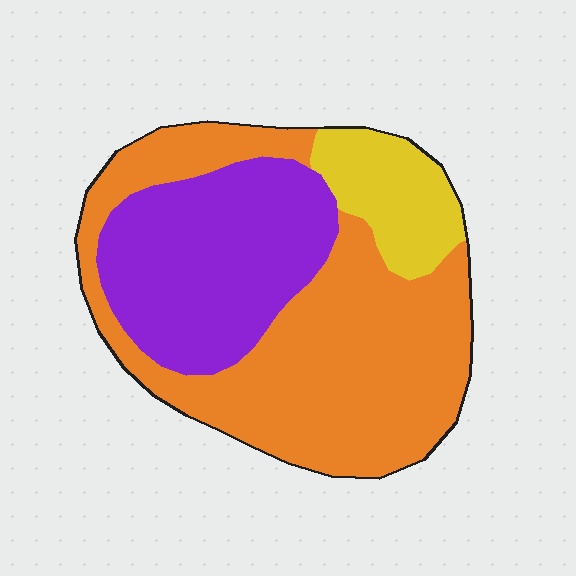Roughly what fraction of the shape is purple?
Purple takes up about one third (1/3) of the shape.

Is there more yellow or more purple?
Purple.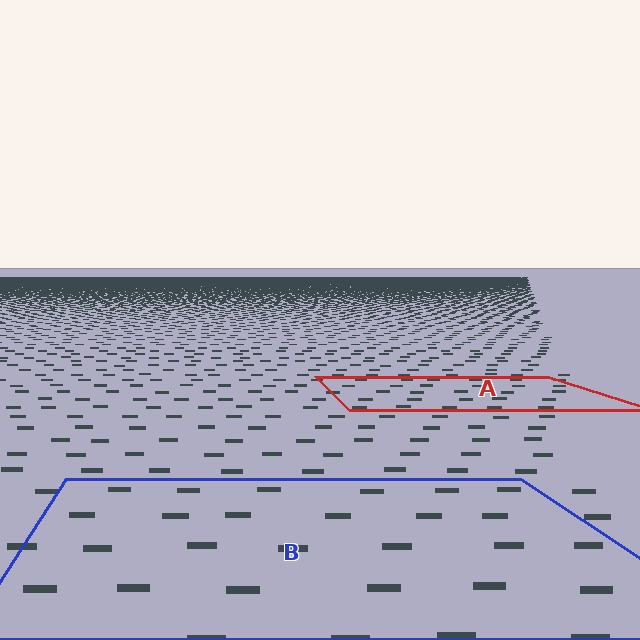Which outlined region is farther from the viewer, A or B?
Region A is farther from the viewer — the texture elements inside it appear smaller and more densely packed.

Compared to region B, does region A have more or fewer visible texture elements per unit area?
Region A has more texture elements per unit area — they are packed more densely because it is farther away.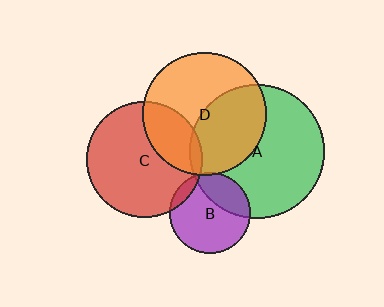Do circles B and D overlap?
Yes.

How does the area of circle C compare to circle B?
Approximately 2.0 times.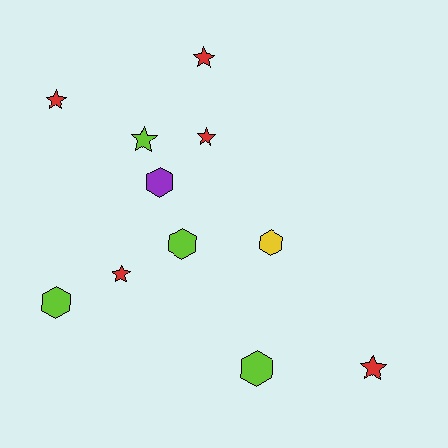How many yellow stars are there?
There are no yellow stars.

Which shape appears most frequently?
Star, with 6 objects.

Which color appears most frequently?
Red, with 5 objects.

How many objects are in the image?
There are 11 objects.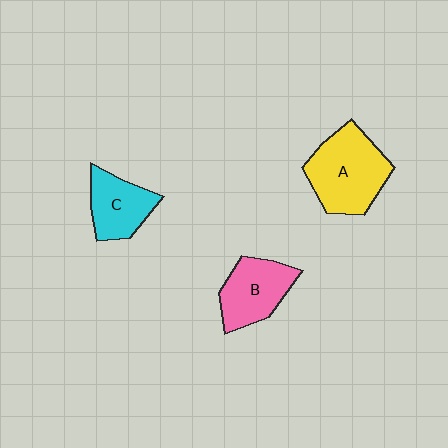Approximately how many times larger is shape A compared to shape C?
Approximately 1.6 times.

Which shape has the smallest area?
Shape C (cyan).